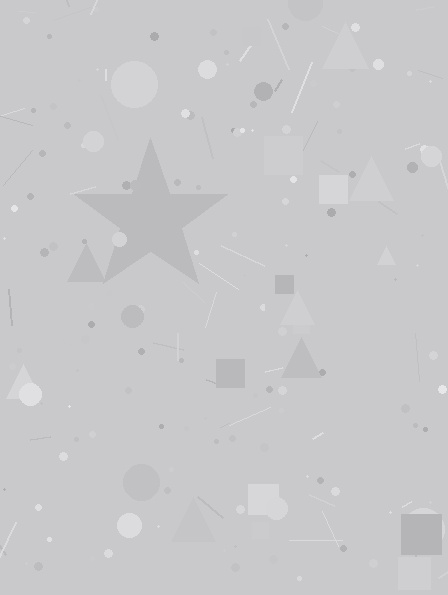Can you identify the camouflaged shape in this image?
The camouflaged shape is a star.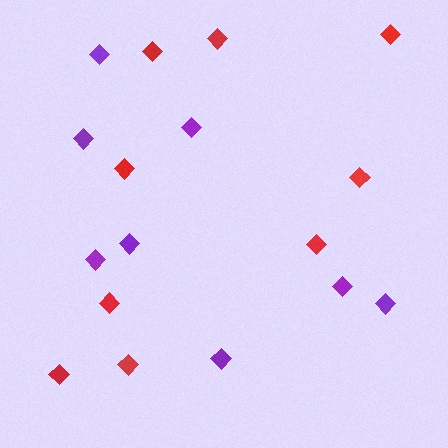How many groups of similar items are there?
There are 2 groups: one group of red diamonds (9) and one group of purple diamonds (8).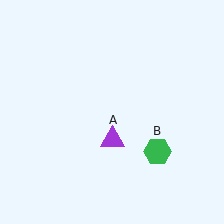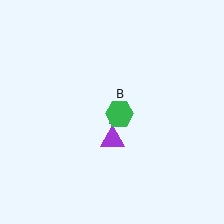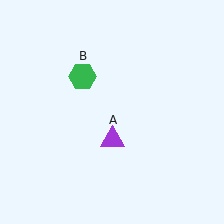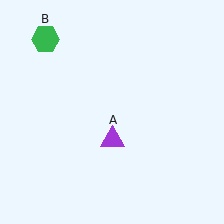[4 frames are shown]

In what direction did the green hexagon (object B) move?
The green hexagon (object B) moved up and to the left.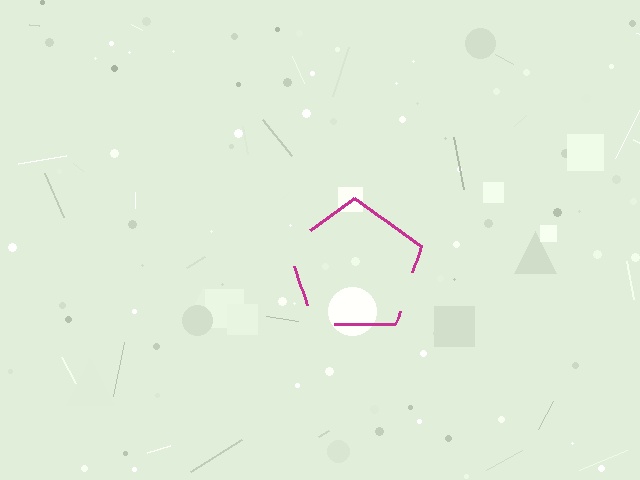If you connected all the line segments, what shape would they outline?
They would outline a pentagon.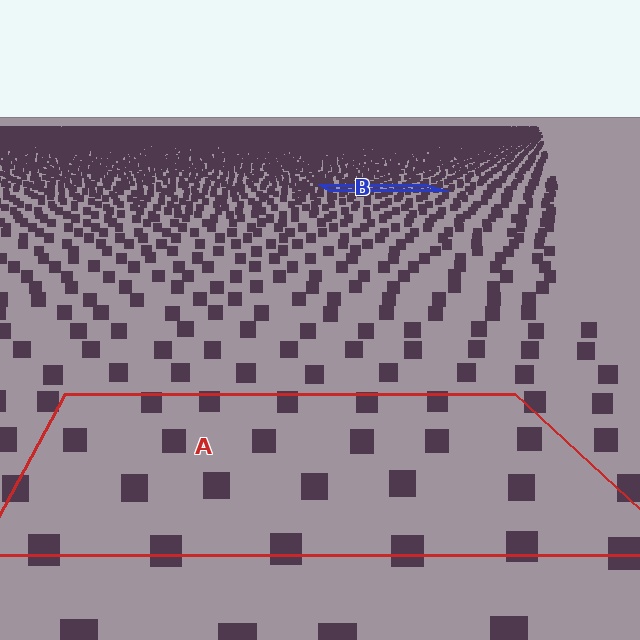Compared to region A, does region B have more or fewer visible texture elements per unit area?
Region B has more texture elements per unit area — they are packed more densely because it is farther away.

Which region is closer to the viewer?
Region A is closer. The texture elements there are larger and more spread out.